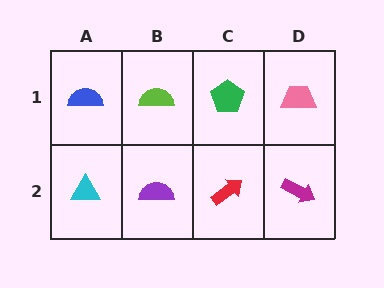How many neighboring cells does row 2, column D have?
2.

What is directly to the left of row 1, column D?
A green pentagon.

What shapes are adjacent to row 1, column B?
A purple semicircle (row 2, column B), a blue semicircle (row 1, column A), a green pentagon (row 1, column C).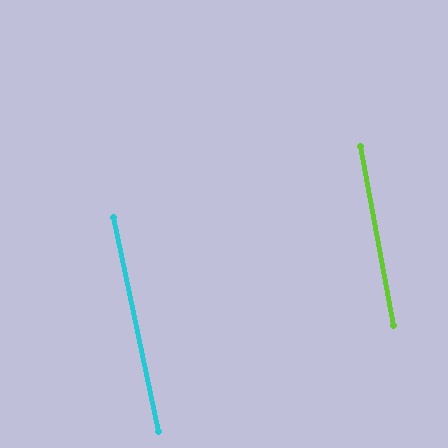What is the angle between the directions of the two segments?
Approximately 1 degree.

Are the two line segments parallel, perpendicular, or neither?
Parallel — their directions differ by only 1.2°.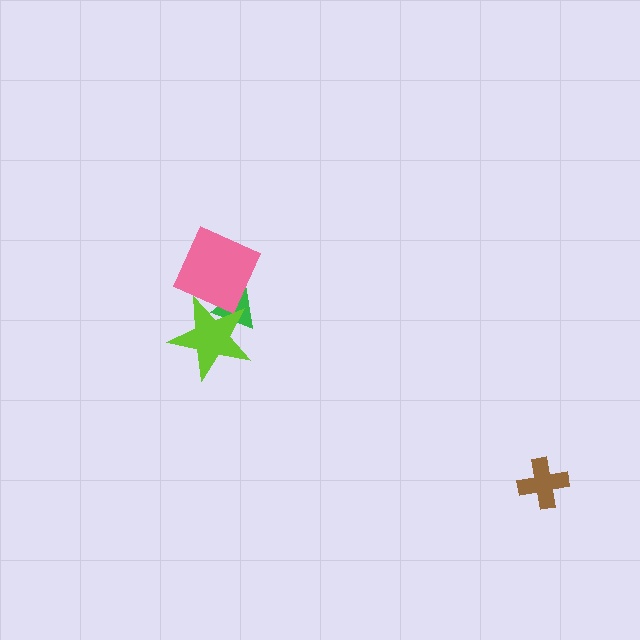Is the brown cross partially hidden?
No, no other shape covers it.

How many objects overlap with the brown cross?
0 objects overlap with the brown cross.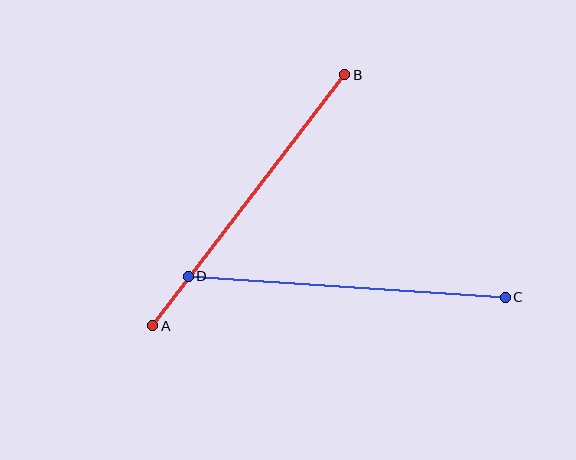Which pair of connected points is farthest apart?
Points C and D are farthest apart.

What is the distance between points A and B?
The distance is approximately 316 pixels.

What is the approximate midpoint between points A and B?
The midpoint is at approximately (249, 200) pixels.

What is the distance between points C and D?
The distance is approximately 318 pixels.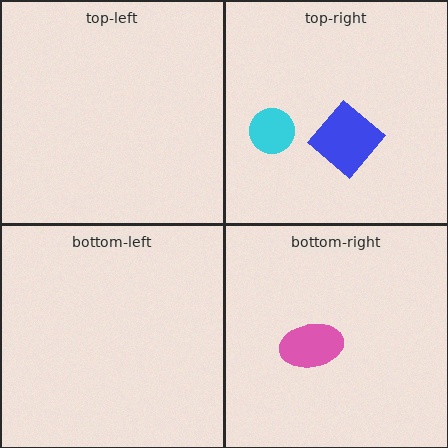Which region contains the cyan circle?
The top-right region.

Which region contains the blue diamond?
The top-right region.